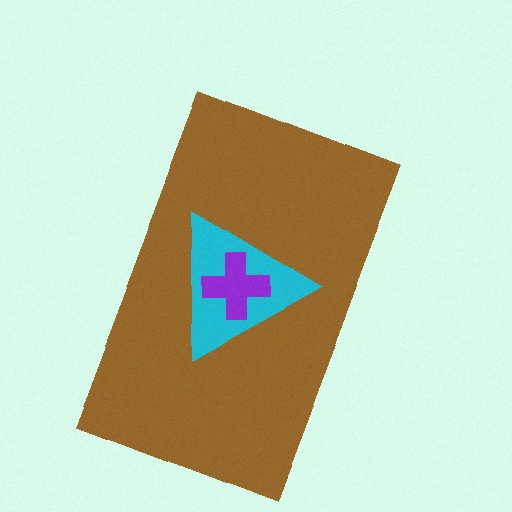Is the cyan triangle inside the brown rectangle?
Yes.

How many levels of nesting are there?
3.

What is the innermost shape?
The purple cross.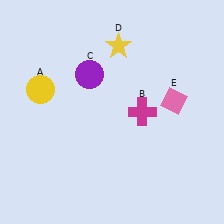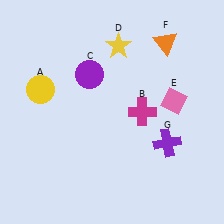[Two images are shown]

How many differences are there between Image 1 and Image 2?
There are 2 differences between the two images.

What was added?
An orange triangle (F), a purple cross (G) were added in Image 2.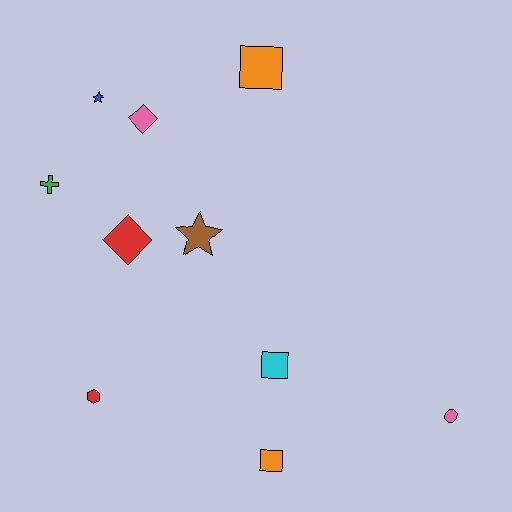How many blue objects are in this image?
There is 1 blue object.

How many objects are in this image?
There are 10 objects.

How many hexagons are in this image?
There is 1 hexagon.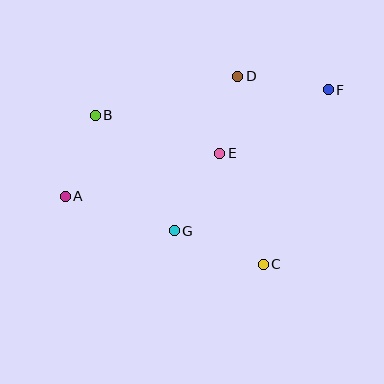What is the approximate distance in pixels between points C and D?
The distance between C and D is approximately 190 pixels.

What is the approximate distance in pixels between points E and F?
The distance between E and F is approximately 126 pixels.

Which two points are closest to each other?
Points D and E are closest to each other.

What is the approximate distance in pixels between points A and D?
The distance between A and D is approximately 210 pixels.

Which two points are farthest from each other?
Points A and F are farthest from each other.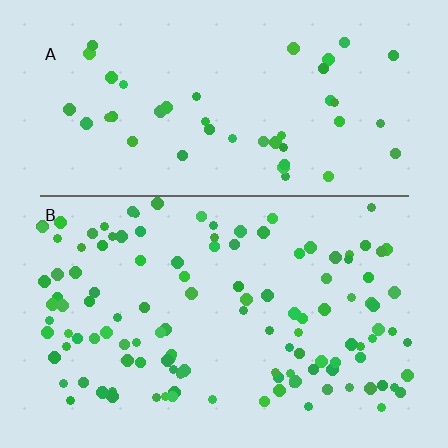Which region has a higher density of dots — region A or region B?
B (the bottom).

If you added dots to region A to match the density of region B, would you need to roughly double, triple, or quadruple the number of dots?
Approximately triple.